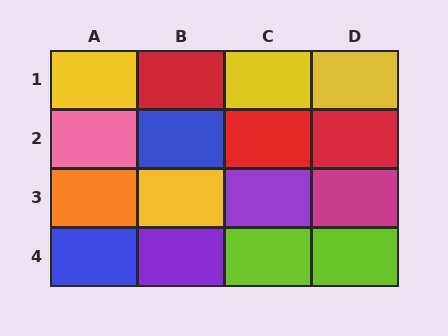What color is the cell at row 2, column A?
Pink.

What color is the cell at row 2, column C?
Red.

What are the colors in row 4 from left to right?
Blue, purple, lime, lime.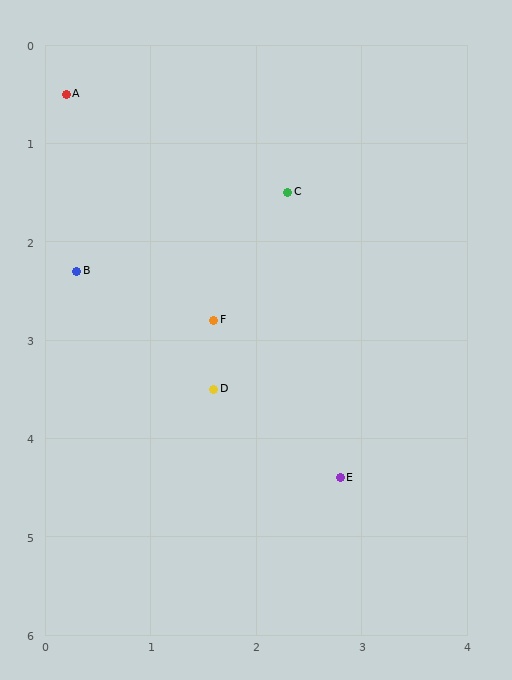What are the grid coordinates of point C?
Point C is at approximately (2.3, 1.5).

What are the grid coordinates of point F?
Point F is at approximately (1.6, 2.8).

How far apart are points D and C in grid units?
Points D and C are about 2.1 grid units apart.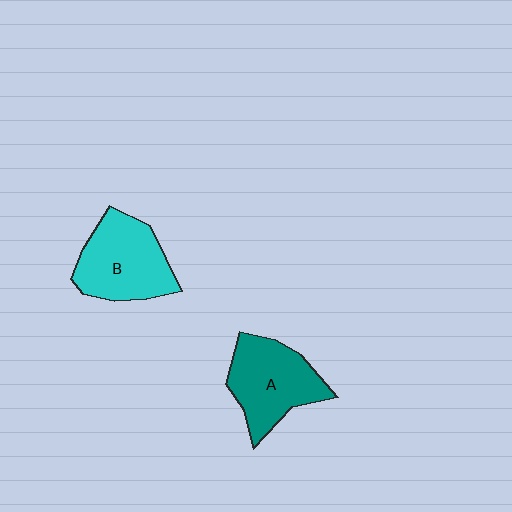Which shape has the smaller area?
Shape A (teal).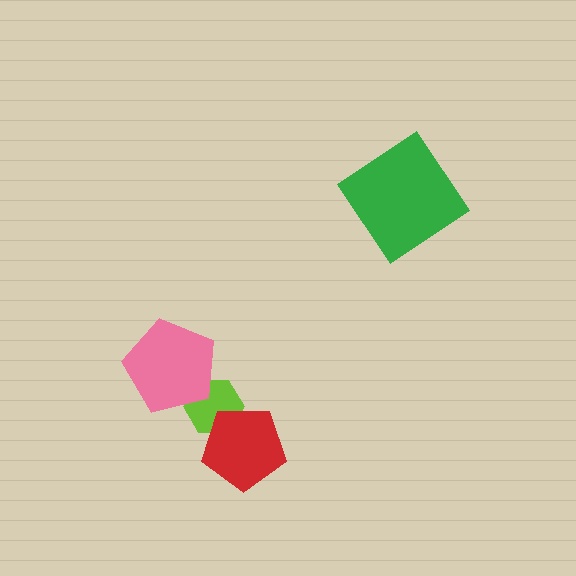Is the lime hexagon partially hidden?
Yes, it is partially covered by another shape.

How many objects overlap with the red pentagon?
1 object overlaps with the red pentagon.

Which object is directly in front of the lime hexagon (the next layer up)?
The pink pentagon is directly in front of the lime hexagon.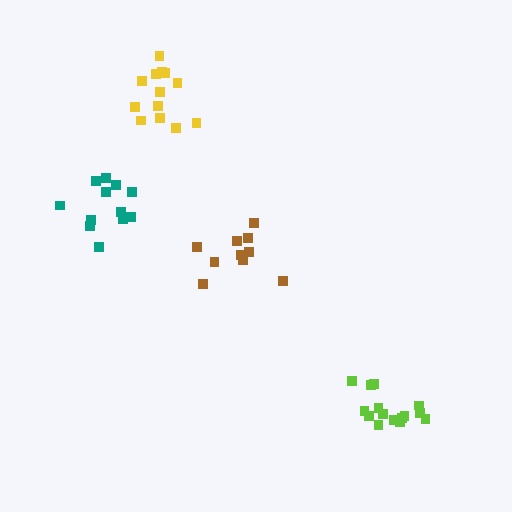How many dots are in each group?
Group 1: 13 dots, Group 2: 12 dots, Group 3: 15 dots, Group 4: 10 dots (50 total).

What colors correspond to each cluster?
The clusters are colored: yellow, teal, lime, brown.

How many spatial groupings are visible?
There are 4 spatial groupings.